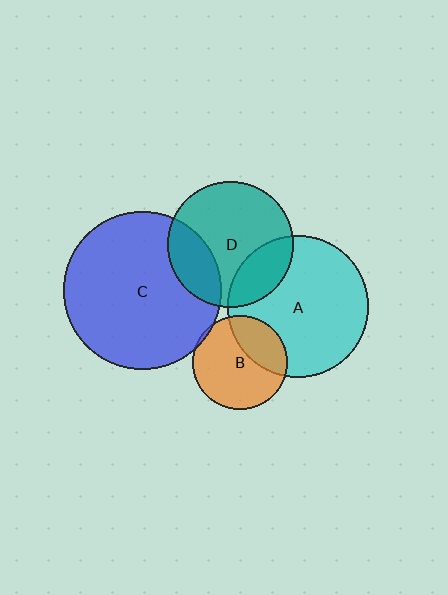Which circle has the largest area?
Circle C (blue).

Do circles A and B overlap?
Yes.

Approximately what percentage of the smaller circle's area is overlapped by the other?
Approximately 30%.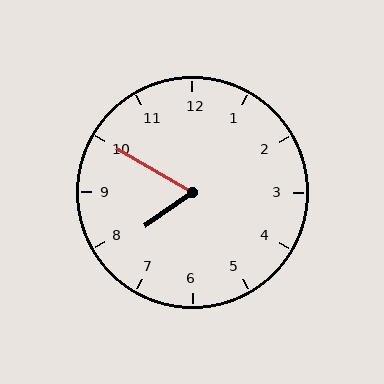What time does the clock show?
7:50.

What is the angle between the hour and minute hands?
Approximately 65 degrees.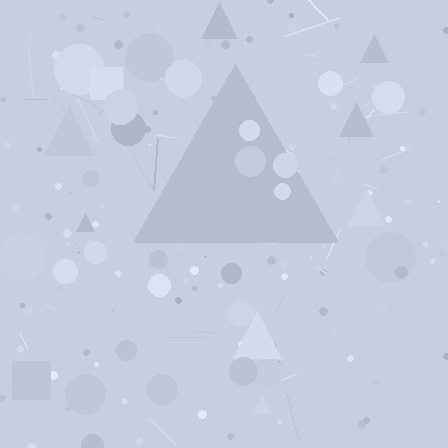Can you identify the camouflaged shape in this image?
The camouflaged shape is a triangle.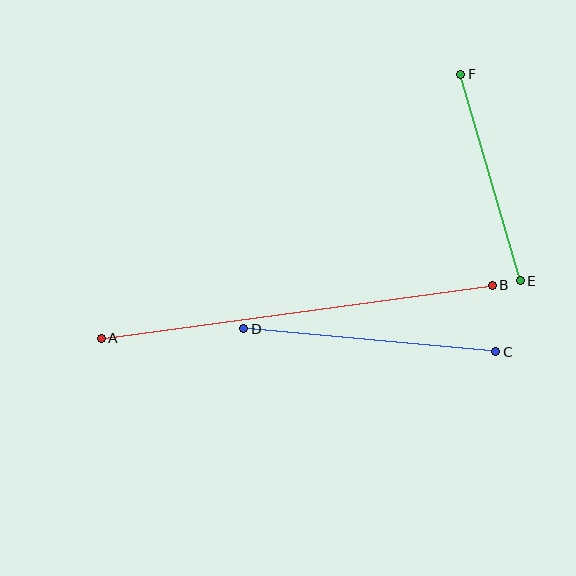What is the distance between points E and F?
The distance is approximately 215 pixels.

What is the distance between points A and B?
The distance is approximately 395 pixels.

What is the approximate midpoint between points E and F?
The midpoint is at approximately (490, 177) pixels.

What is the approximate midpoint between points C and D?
The midpoint is at approximately (370, 340) pixels.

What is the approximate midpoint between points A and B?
The midpoint is at approximately (297, 312) pixels.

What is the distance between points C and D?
The distance is approximately 253 pixels.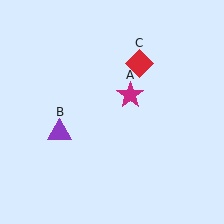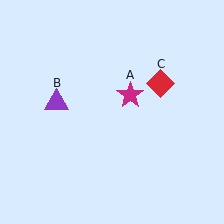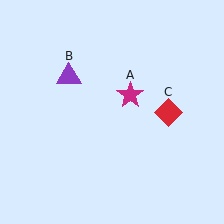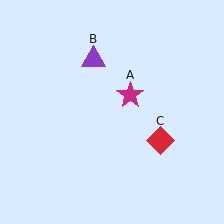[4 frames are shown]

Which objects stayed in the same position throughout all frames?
Magenta star (object A) remained stationary.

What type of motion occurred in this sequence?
The purple triangle (object B), red diamond (object C) rotated clockwise around the center of the scene.